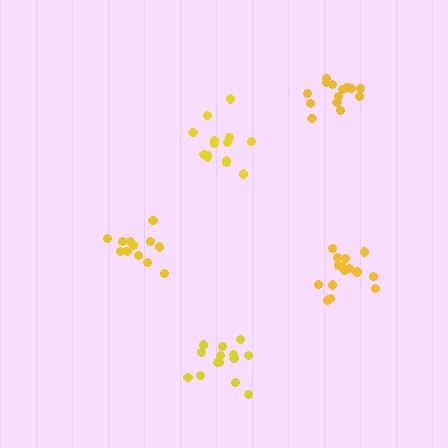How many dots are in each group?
Group 1: 14 dots, Group 2: 14 dots, Group 3: 12 dots, Group 4: 14 dots, Group 5: 15 dots (69 total).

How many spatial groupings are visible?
There are 5 spatial groupings.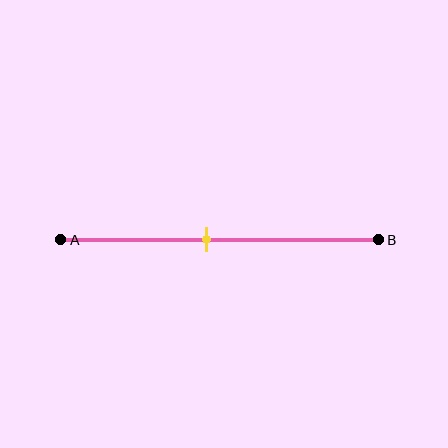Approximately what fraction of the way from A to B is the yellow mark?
The yellow mark is approximately 45% of the way from A to B.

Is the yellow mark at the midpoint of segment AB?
No, the mark is at about 45% from A, not at the 50% midpoint.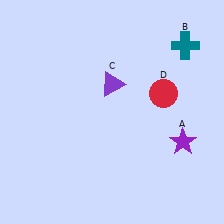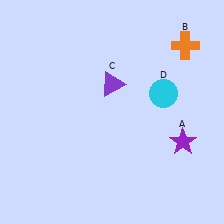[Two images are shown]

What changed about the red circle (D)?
In Image 1, D is red. In Image 2, it changed to cyan.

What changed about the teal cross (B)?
In Image 1, B is teal. In Image 2, it changed to orange.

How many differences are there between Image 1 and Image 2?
There are 2 differences between the two images.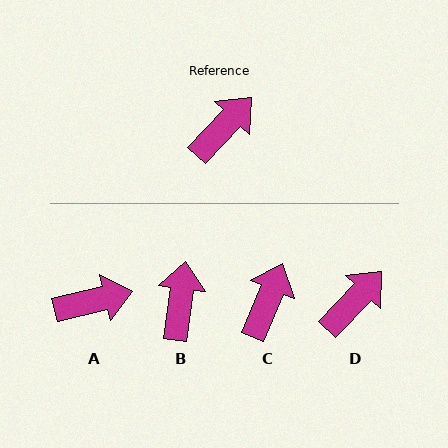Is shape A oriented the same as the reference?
No, it is off by about 33 degrees.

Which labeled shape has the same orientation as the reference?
D.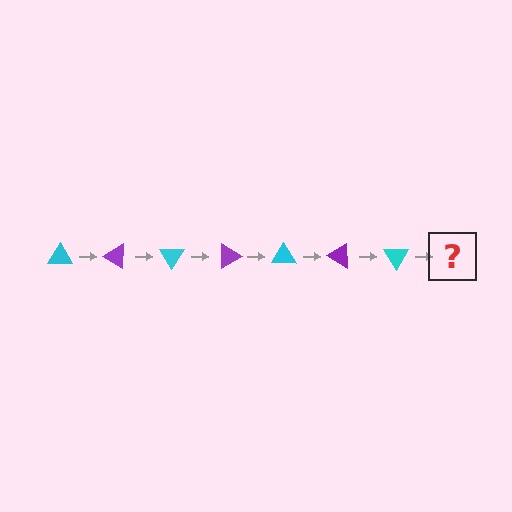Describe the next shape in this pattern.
It should be a purple triangle, rotated 210 degrees from the start.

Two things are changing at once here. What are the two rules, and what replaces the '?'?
The two rules are that it rotates 30 degrees each step and the color cycles through cyan and purple. The '?' should be a purple triangle, rotated 210 degrees from the start.